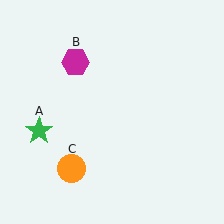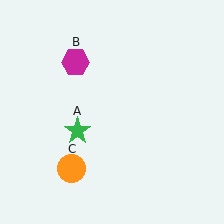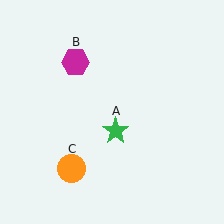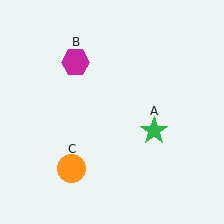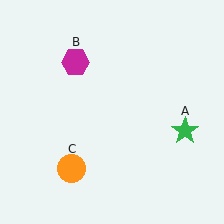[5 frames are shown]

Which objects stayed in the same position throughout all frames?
Magenta hexagon (object B) and orange circle (object C) remained stationary.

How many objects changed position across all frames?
1 object changed position: green star (object A).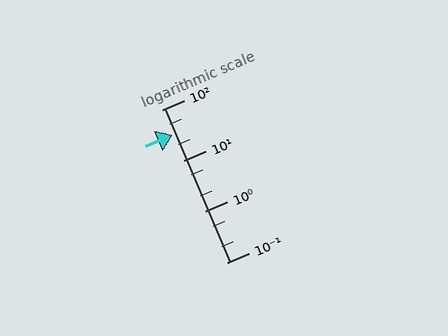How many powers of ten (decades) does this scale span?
The scale spans 3 decades, from 0.1 to 100.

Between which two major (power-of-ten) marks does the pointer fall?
The pointer is between 10 and 100.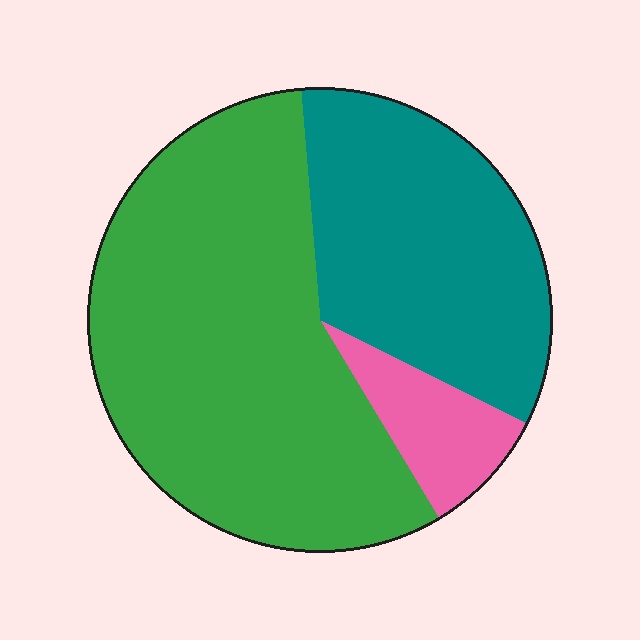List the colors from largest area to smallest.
From largest to smallest: green, teal, pink.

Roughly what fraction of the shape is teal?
Teal covers about 35% of the shape.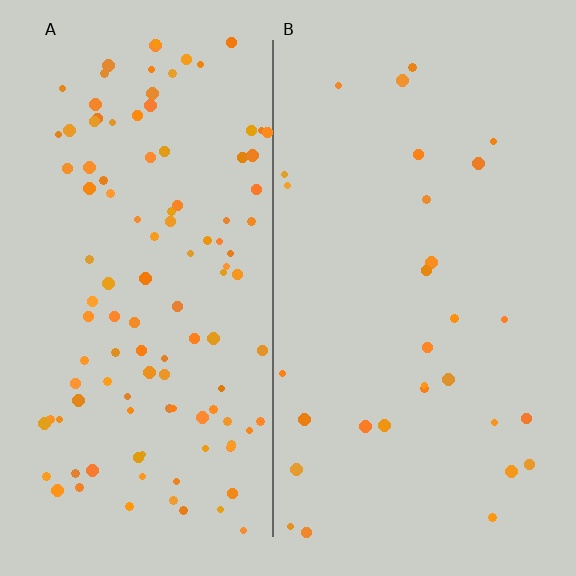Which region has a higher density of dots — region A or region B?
A (the left).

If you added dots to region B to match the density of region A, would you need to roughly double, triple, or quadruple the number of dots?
Approximately quadruple.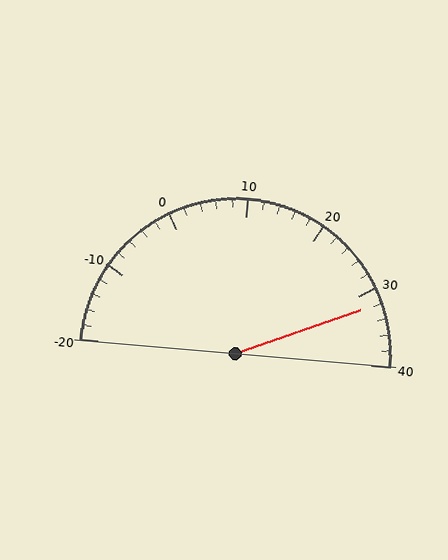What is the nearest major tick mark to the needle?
The nearest major tick mark is 30.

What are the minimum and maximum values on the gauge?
The gauge ranges from -20 to 40.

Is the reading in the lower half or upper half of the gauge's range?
The reading is in the upper half of the range (-20 to 40).